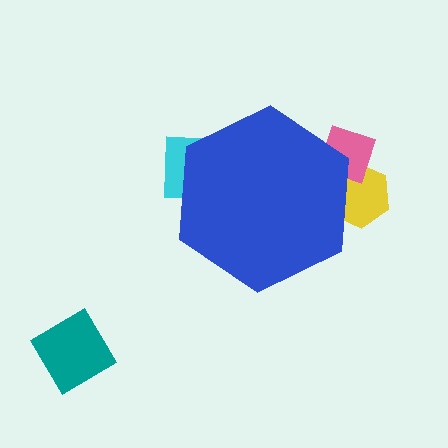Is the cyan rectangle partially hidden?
Yes, the cyan rectangle is partially hidden behind the blue hexagon.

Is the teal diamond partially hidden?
No, the teal diamond is fully visible.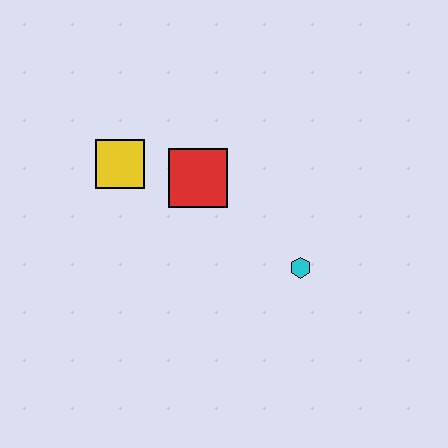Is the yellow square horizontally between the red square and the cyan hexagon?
No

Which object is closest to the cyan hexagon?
The red square is closest to the cyan hexagon.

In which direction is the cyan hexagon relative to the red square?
The cyan hexagon is to the right of the red square.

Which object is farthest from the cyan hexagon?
The yellow square is farthest from the cyan hexagon.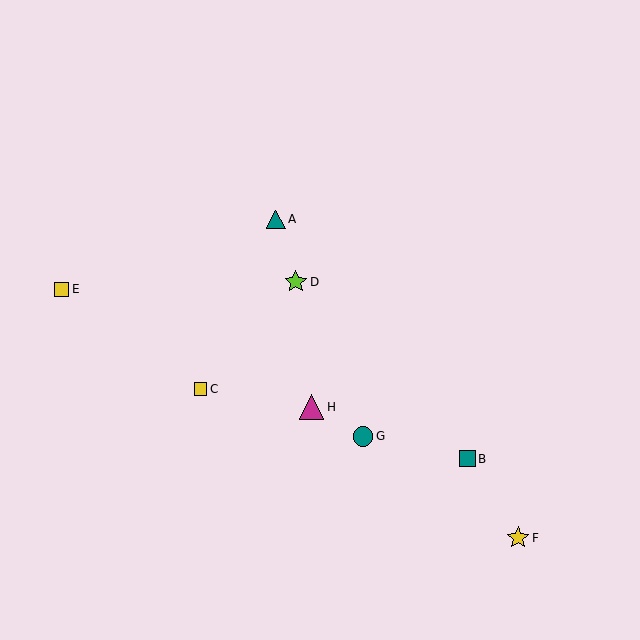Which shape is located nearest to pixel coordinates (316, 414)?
The magenta triangle (labeled H) at (311, 407) is nearest to that location.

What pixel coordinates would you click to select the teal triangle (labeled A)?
Click at (276, 219) to select the teal triangle A.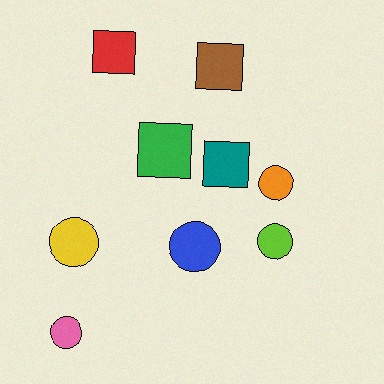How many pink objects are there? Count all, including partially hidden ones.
There is 1 pink object.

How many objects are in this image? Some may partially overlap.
There are 9 objects.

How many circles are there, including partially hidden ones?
There are 5 circles.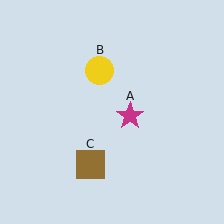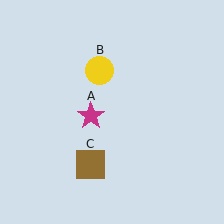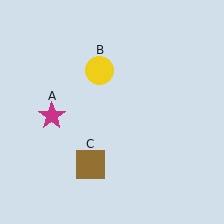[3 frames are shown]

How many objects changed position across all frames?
1 object changed position: magenta star (object A).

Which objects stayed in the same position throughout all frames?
Yellow circle (object B) and brown square (object C) remained stationary.